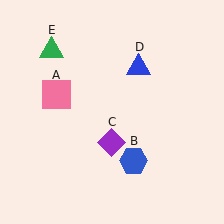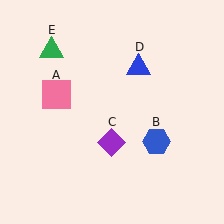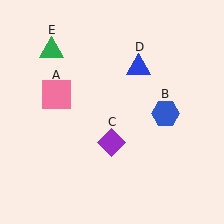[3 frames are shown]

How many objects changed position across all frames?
1 object changed position: blue hexagon (object B).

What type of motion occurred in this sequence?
The blue hexagon (object B) rotated counterclockwise around the center of the scene.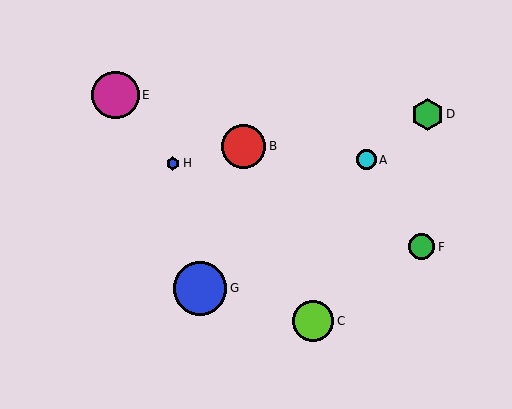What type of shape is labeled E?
Shape E is a magenta circle.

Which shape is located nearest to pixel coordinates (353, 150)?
The cyan circle (labeled A) at (366, 160) is nearest to that location.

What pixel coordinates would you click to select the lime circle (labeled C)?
Click at (313, 321) to select the lime circle C.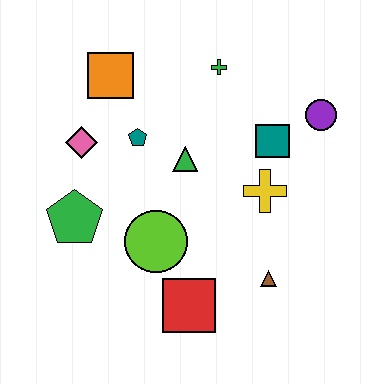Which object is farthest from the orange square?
The brown triangle is farthest from the orange square.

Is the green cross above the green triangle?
Yes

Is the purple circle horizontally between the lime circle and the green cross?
No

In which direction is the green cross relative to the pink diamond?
The green cross is to the right of the pink diamond.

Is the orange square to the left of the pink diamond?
No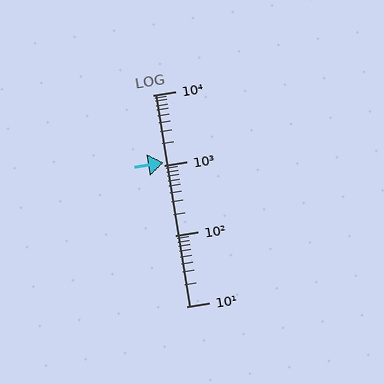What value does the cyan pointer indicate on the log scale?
The pointer indicates approximately 1100.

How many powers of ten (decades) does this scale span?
The scale spans 3 decades, from 10 to 10000.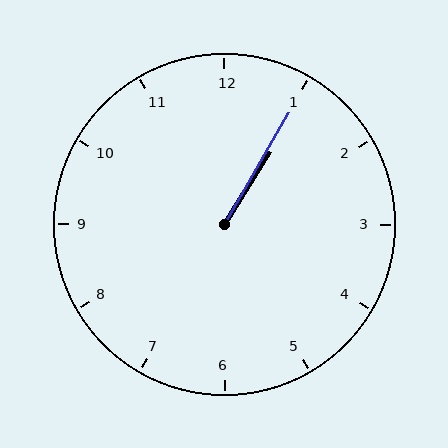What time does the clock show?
1:05.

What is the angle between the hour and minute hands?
Approximately 2 degrees.